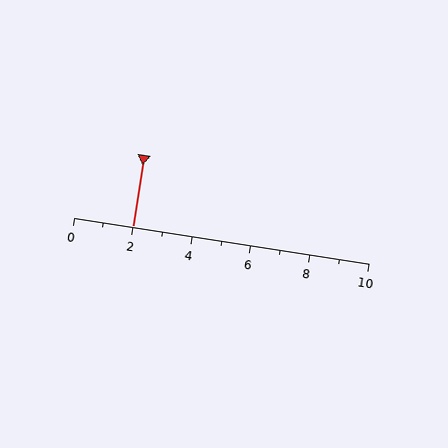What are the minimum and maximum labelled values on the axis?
The axis runs from 0 to 10.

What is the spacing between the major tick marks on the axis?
The major ticks are spaced 2 apart.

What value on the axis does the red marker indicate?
The marker indicates approximately 2.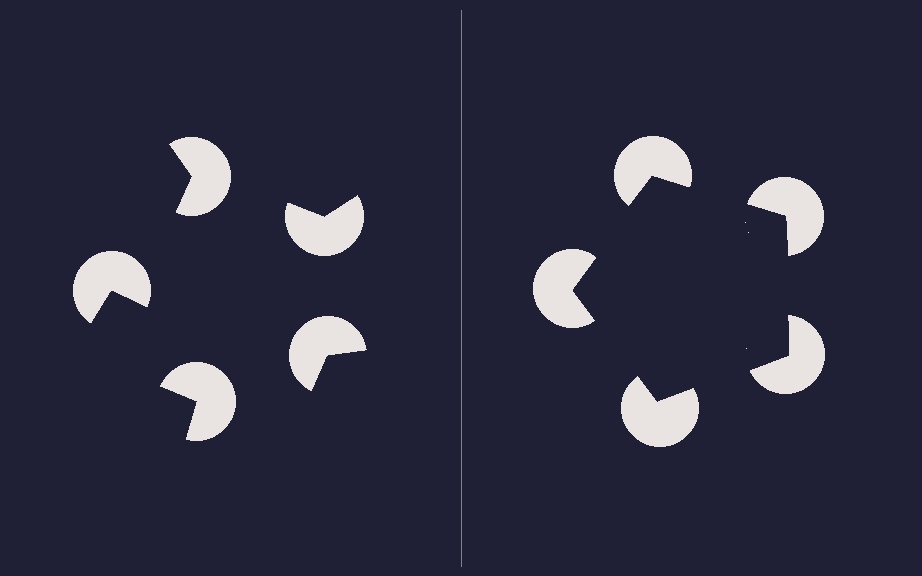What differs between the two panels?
The pac-man discs are positioned identically on both sides; only the wedge orientations differ. On the right they align to a pentagon; on the left they are misaligned.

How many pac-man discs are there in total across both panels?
10 — 5 on each side.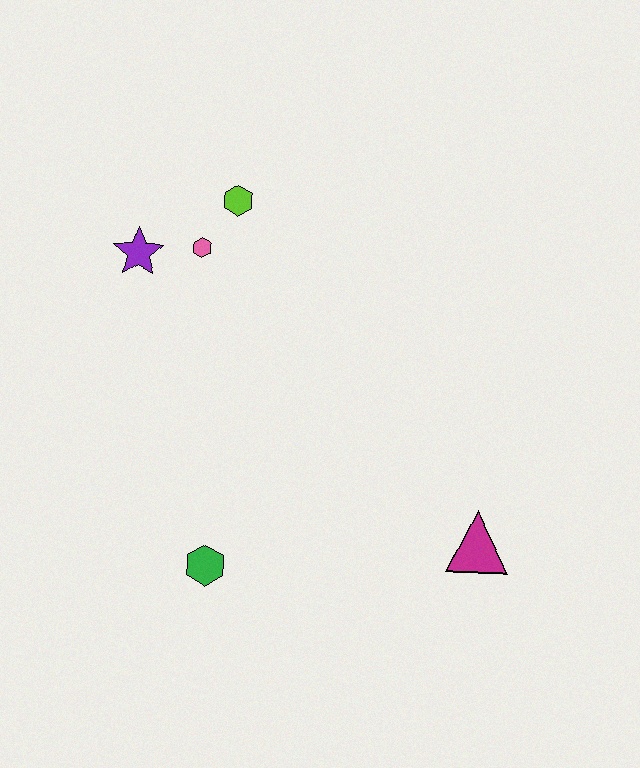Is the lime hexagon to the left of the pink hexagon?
No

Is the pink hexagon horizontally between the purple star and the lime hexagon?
Yes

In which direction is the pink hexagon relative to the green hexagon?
The pink hexagon is above the green hexagon.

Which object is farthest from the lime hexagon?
The magenta triangle is farthest from the lime hexagon.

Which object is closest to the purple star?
The pink hexagon is closest to the purple star.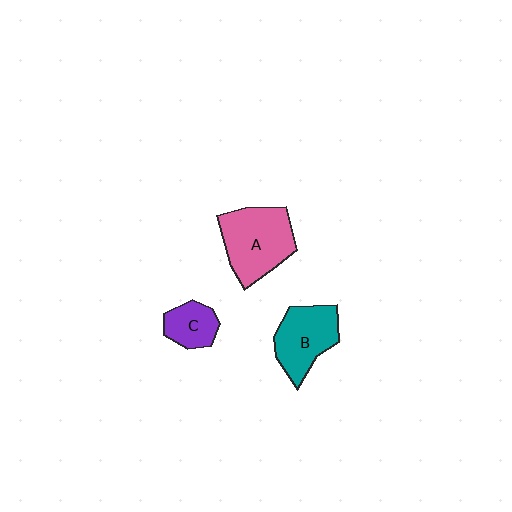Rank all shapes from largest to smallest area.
From largest to smallest: A (pink), B (teal), C (purple).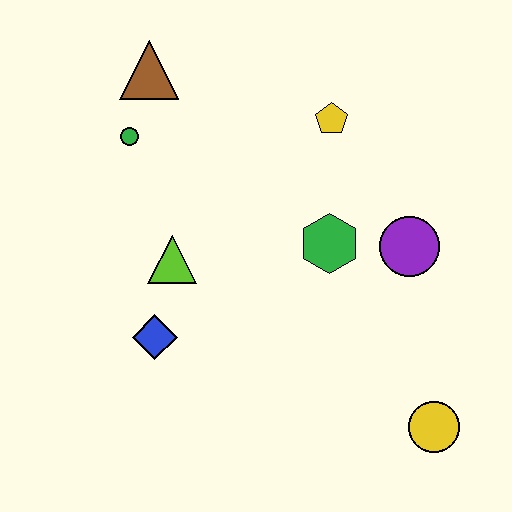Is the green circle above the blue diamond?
Yes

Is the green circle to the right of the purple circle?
No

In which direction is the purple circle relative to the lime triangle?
The purple circle is to the right of the lime triangle.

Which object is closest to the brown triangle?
The green circle is closest to the brown triangle.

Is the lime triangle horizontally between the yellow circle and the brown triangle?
Yes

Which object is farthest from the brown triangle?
The yellow circle is farthest from the brown triangle.